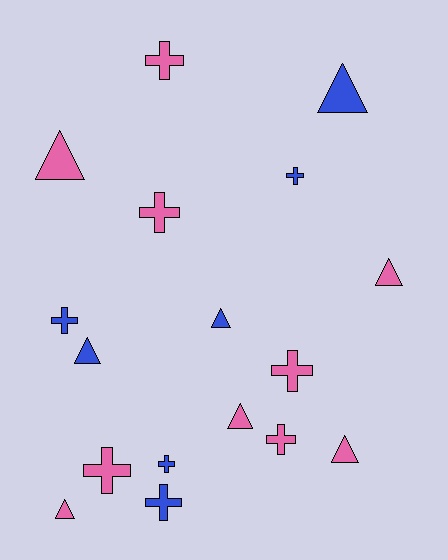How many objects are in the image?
There are 17 objects.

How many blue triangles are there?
There are 3 blue triangles.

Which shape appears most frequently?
Cross, with 9 objects.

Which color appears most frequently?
Pink, with 10 objects.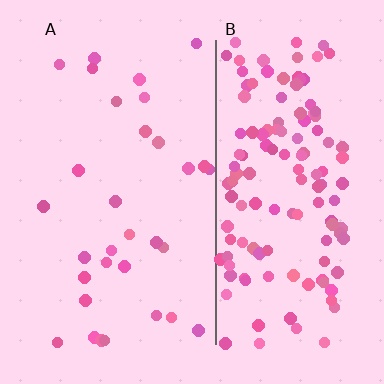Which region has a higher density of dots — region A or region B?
B (the right).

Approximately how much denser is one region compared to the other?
Approximately 4.5× — region B over region A.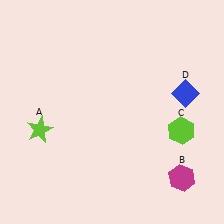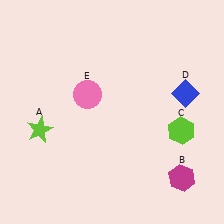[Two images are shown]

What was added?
A pink circle (E) was added in Image 2.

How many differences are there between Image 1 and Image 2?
There is 1 difference between the two images.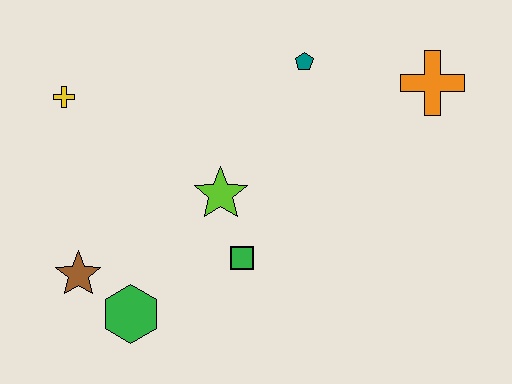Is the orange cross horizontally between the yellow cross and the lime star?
No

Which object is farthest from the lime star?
The orange cross is farthest from the lime star.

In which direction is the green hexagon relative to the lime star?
The green hexagon is below the lime star.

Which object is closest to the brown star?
The green hexagon is closest to the brown star.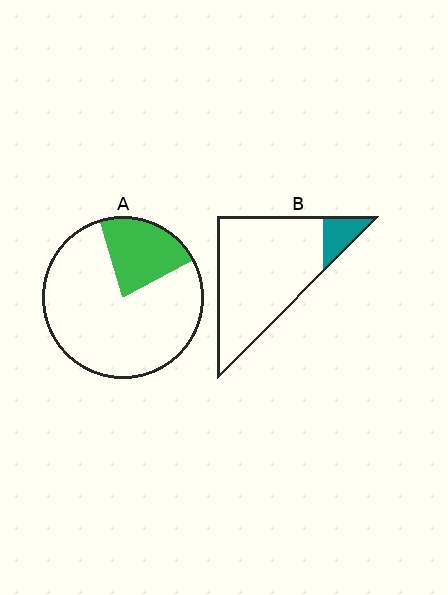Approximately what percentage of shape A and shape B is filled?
A is approximately 20% and B is approximately 10%.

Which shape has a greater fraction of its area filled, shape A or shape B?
Shape A.